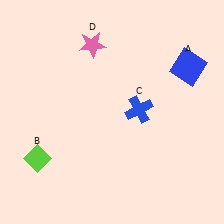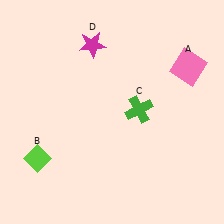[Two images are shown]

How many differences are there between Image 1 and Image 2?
There are 3 differences between the two images.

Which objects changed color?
A changed from blue to pink. C changed from blue to green. D changed from pink to magenta.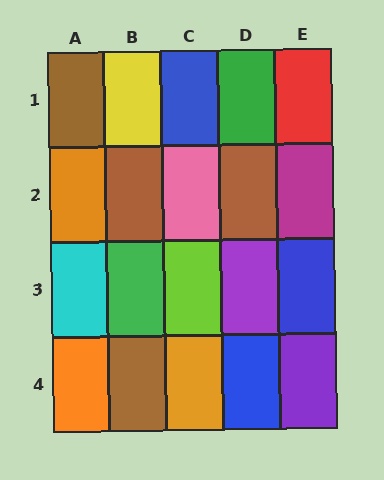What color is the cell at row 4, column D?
Blue.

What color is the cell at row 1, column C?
Blue.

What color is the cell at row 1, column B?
Yellow.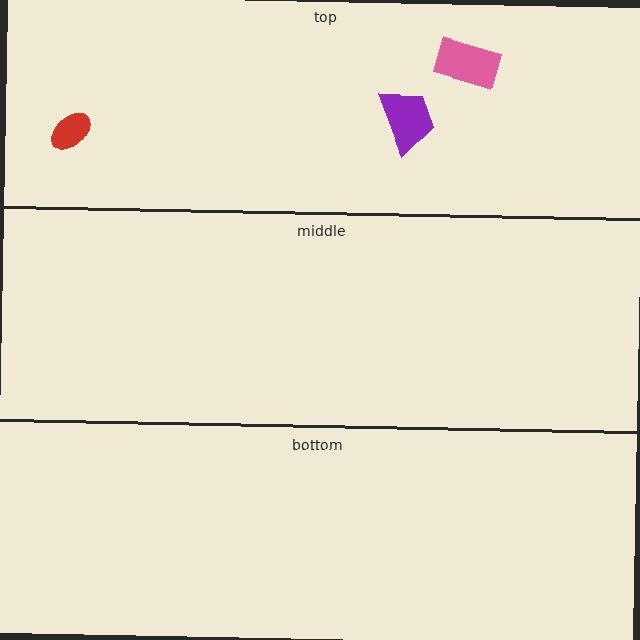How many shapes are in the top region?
3.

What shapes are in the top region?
The purple trapezoid, the pink rectangle, the red ellipse.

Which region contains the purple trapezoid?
The top region.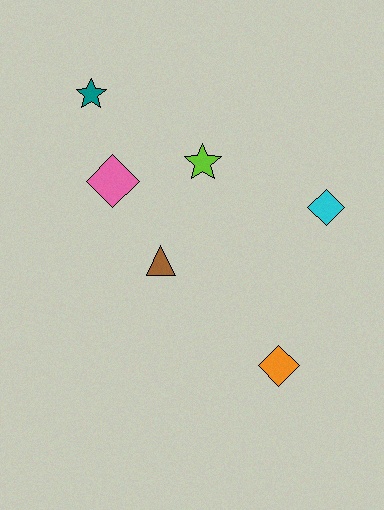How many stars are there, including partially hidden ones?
There are 2 stars.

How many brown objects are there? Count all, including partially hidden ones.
There is 1 brown object.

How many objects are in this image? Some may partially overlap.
There are 6 objects.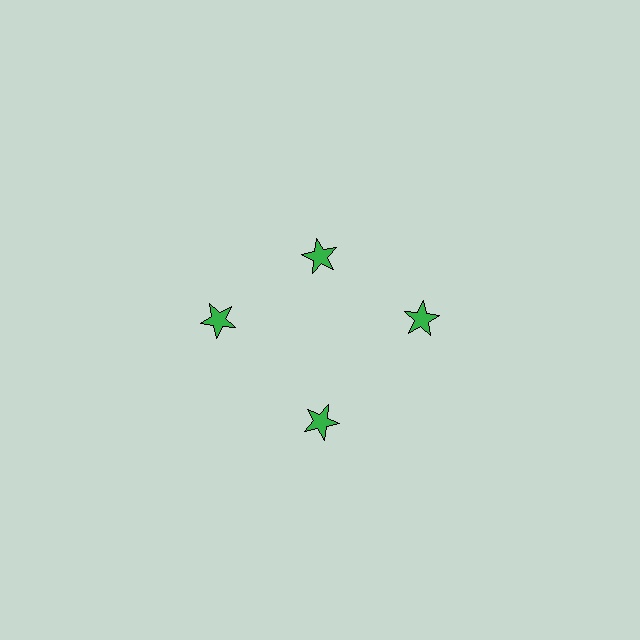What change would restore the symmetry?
The symmetry would be restored by moving it outward, back onto the ring so that all 4 stars sit at equal angles and equal distance from the center.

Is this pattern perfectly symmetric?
No. The 4 green stars are arranged in a ring, but one element near the 12 o'clock position is pulled inward toward the center, breaking the 4-fold rotational symmetry.